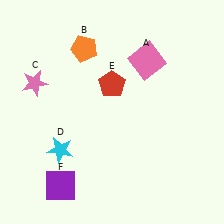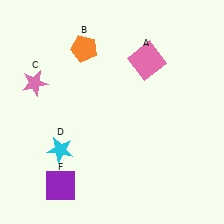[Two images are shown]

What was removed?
The red pentagon (E) was removed in Image 2.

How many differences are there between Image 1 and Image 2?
There is 1 difference between the two images.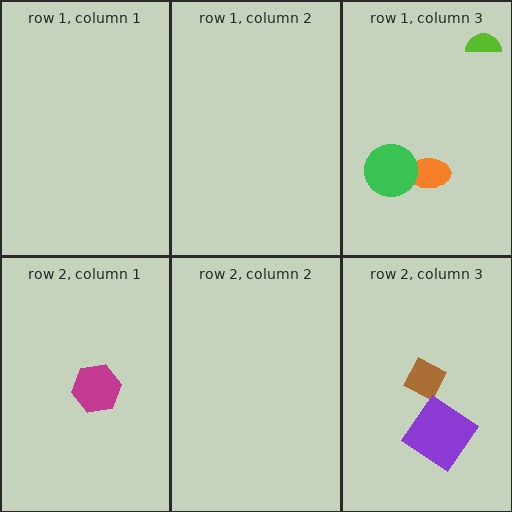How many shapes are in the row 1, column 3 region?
3.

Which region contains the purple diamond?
The row 2, column 3 region.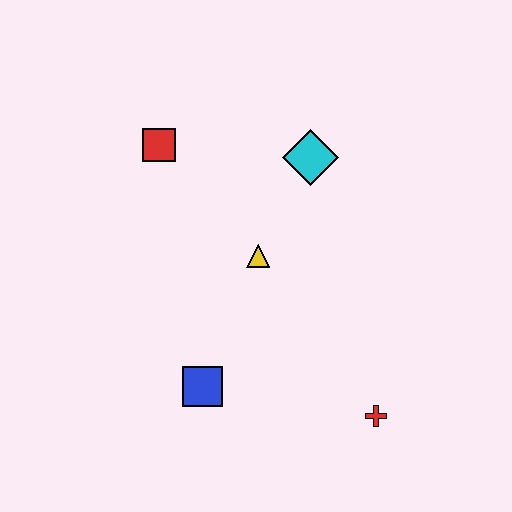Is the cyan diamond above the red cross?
Yes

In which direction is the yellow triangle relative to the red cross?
The yellow triangle is above the red cross.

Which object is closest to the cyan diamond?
The yellow triangle is closest to the cyan diamond.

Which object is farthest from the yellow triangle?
The red cross is farthest from the yellow triangle.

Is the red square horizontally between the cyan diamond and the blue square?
No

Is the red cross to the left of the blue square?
No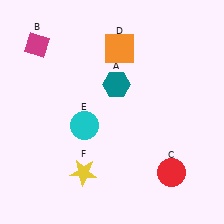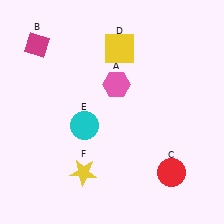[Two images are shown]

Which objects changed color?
A changed from teal to pink. D changed from orange to yellow.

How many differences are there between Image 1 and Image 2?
There are 2 differences between the two images.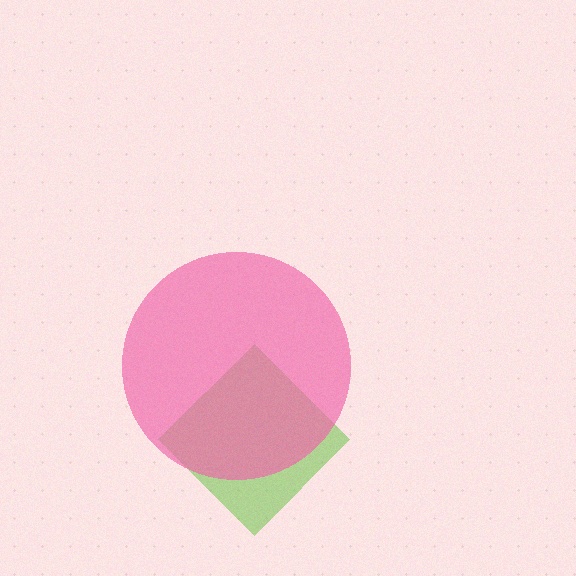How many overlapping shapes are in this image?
There are 2 overlapping shapes in the image.